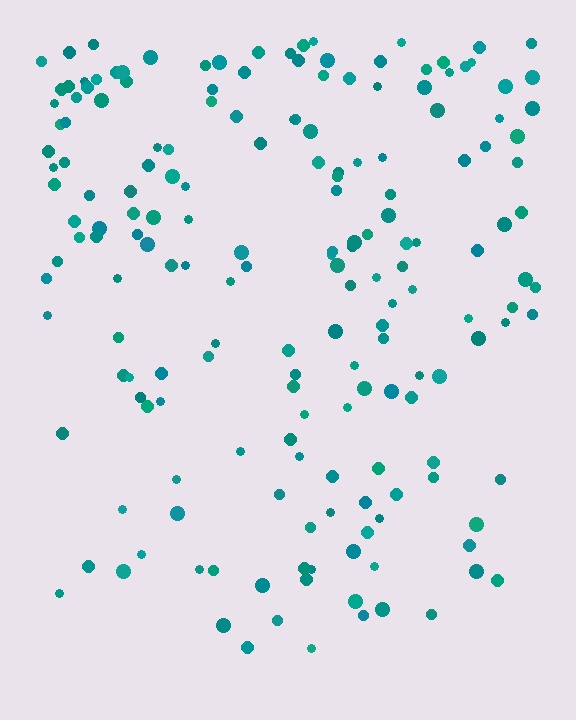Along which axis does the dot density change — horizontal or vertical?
Vertical.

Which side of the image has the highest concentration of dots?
The top.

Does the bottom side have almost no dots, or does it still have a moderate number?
Still a moderate number, just noticeably fewer than the top.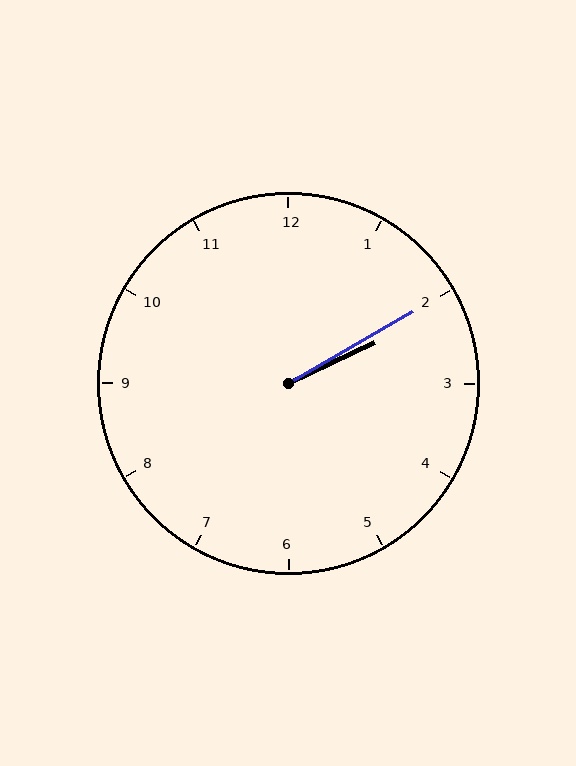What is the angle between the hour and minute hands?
Approximately 5 degrees.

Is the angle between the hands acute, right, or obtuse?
It is acute.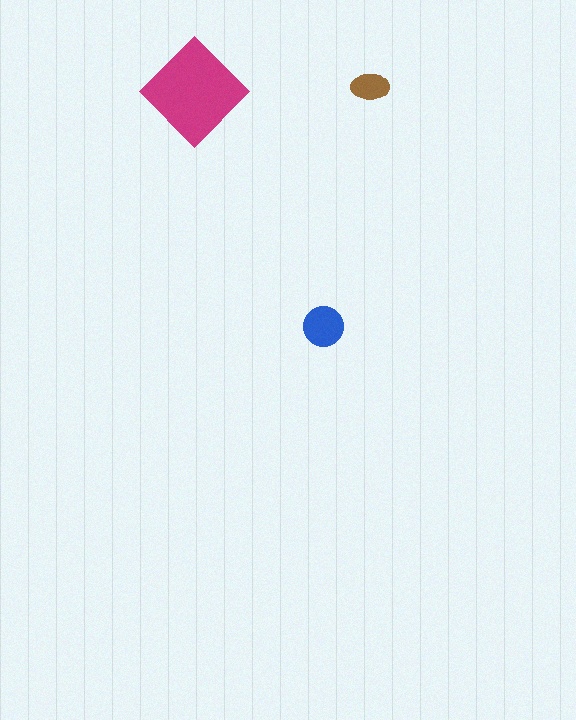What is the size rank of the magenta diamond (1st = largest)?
1st.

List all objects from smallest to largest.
The brown ellipse, the blue circle, the magenta diamond.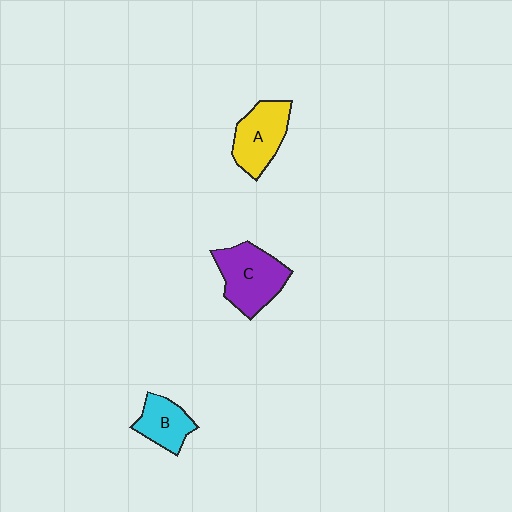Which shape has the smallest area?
Shape B (cyan).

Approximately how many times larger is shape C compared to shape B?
Approximately 1.6 times.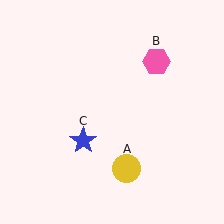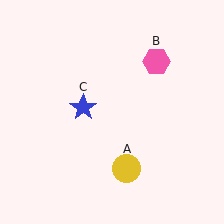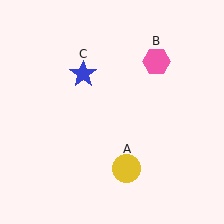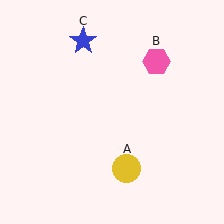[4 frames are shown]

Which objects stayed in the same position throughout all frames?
Yellow circle (object A) and pink hexagon (object B) remained stationary.